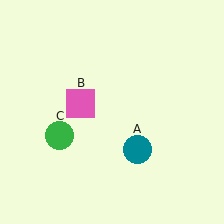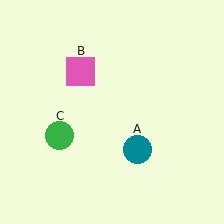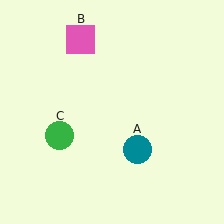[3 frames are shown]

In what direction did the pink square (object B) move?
The pink square (object B) moved up.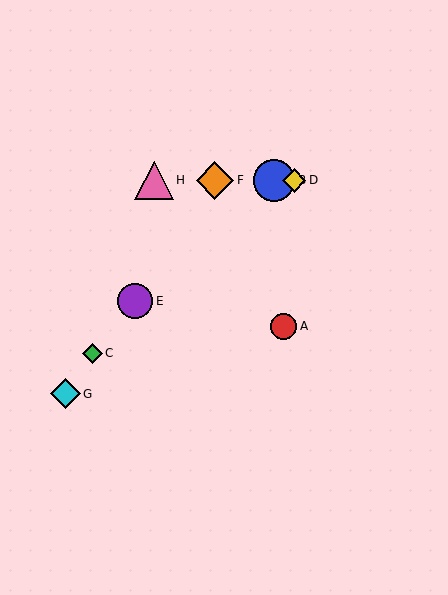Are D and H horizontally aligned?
Yes, both are at y≈180.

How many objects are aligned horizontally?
4 objects (B, D, F, H) are aligned horizontally.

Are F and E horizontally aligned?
No, F is at y≈180 and E is at y≈301.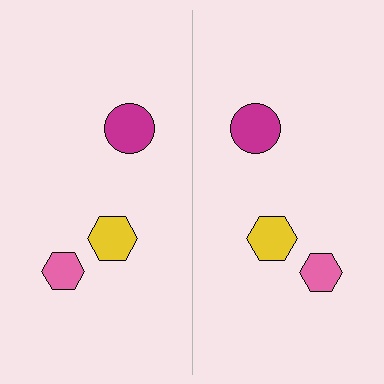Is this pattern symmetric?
Yes, this pattern has bilateral (reflection) symmetry.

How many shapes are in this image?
There are 6 shapes in this image.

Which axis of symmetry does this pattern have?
The pattern has a vertical axis of symmetry running through the center of the image.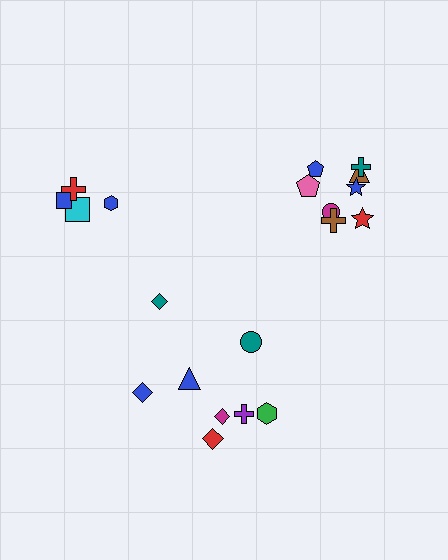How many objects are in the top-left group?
There are 5 objects.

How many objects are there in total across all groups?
There are 20 objects.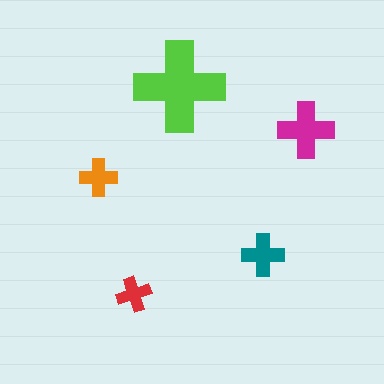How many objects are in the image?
There are 5 objects in the image.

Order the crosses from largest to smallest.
the lime one, the magenta one, the teal one, the orange one, the red one.